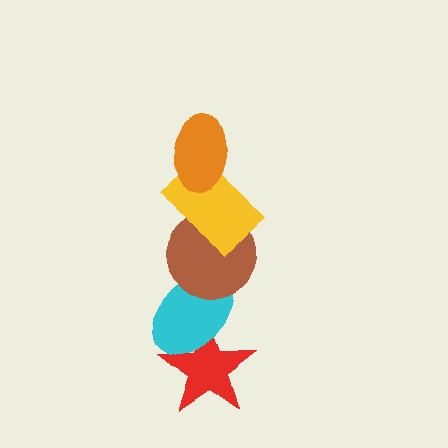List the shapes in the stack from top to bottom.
From top to bottom: the orange ellipse, the yellow rectangle, the brown circle, the cyan ellipse, the red star.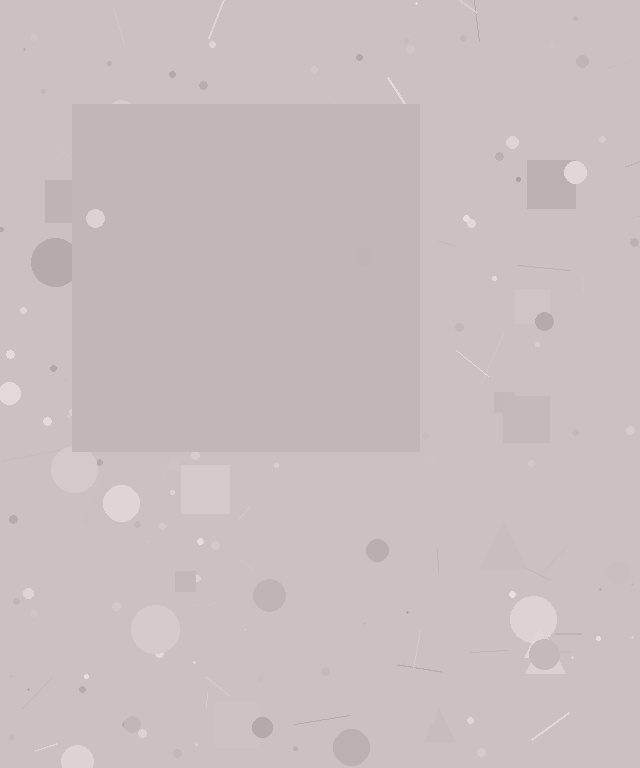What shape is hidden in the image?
A square is hidden in the image.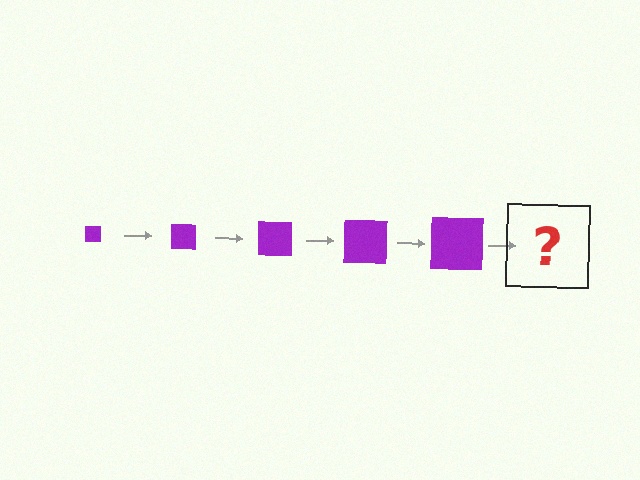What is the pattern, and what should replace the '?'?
The pattern is that the square gets progressively larger each step. The '?' should be a purple square, larger than the previous one.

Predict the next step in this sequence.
The next step is a purple square, larger than the previous one.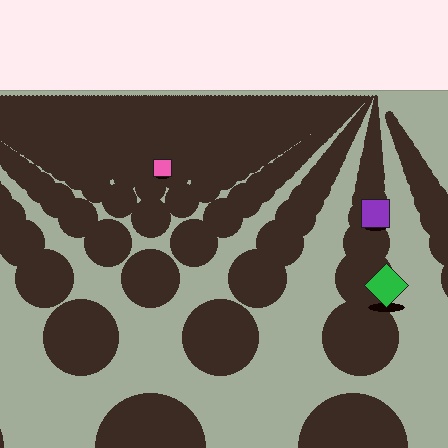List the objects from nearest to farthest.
From nearest to farthest: the green diamond, the purple square, the pink square.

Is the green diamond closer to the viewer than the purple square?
Yes. The green diamond is closer — you can tell from the texture gradient: the ground texture is coarser near it.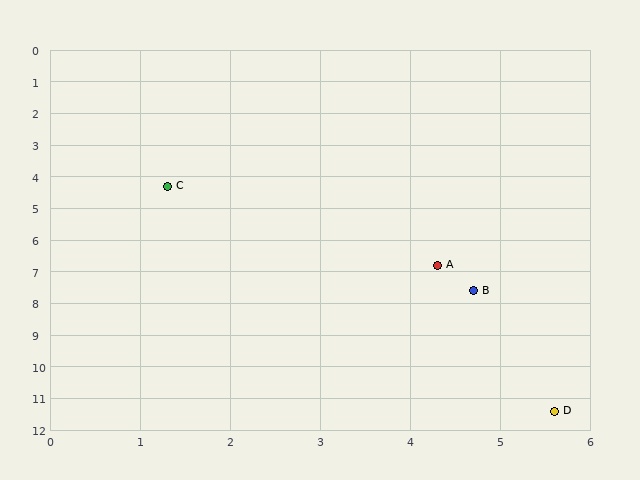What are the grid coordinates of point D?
Point D is at approximately (5.6, 11.4).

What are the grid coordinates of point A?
Point A is at approximately (4.3, 6.8).